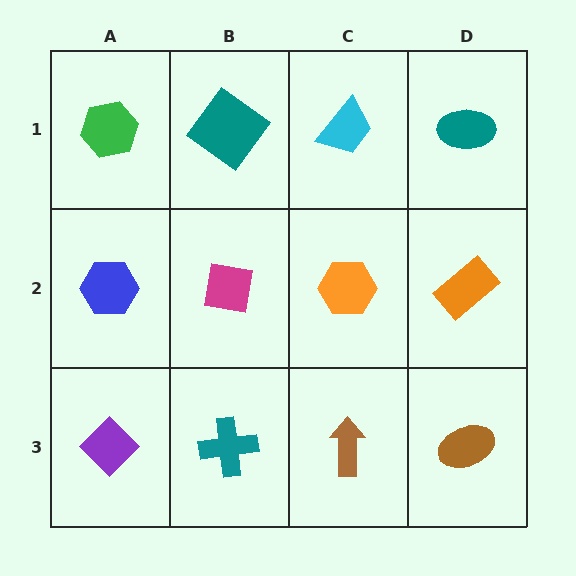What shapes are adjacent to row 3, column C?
An orange hexagon (row 2, column C), a teal cross (row 3, column B), a brown ellipse (row 3, column D).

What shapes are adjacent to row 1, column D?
An orange rectangle (row 2, column D), a cyan trapezoid (row 1, column C).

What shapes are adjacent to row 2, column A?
A green hexagon (row 1, column A), a purple diamond (row 3, column A), a magenta square (row 2, column B).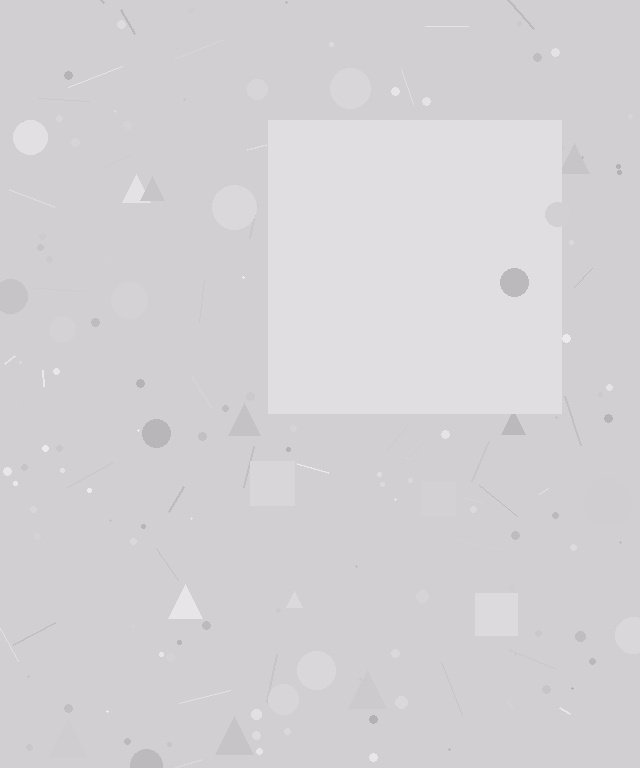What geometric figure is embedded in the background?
A square is embedded in the background.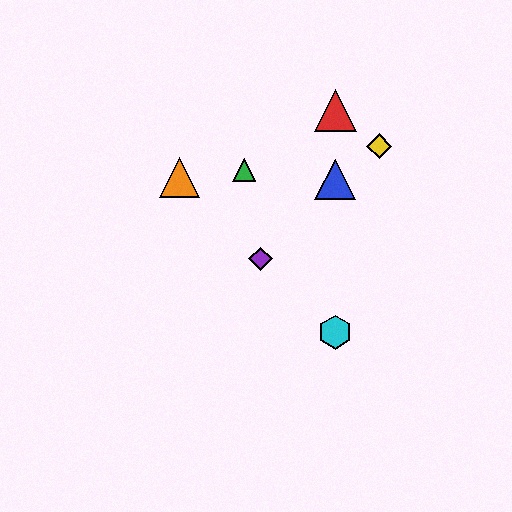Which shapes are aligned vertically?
The red triangle, the blue triangle, the cyan hexagon are aligned vertically.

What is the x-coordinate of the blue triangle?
The blue triangle is at x≈335.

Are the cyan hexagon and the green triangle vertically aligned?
No, the cyan hexagon is at x≈335 and the green triangle is at x≈244.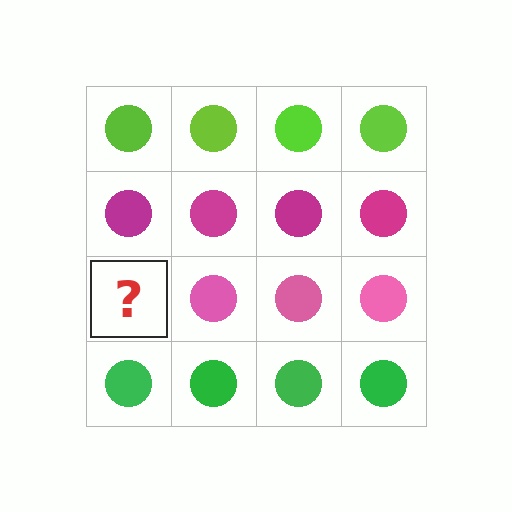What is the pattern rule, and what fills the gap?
The rule is that each row has a consistent color. The gap should be filled with a pink circle.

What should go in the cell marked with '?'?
The missing cell should contain a pink circle.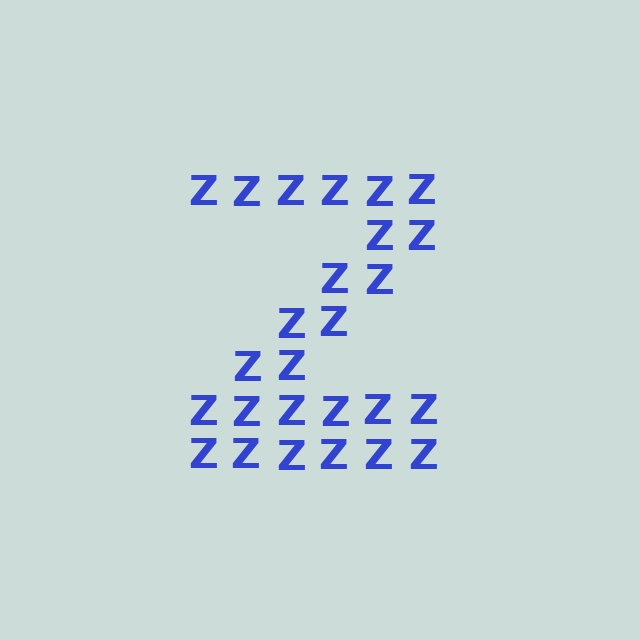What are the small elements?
The small elements are letter Z's.